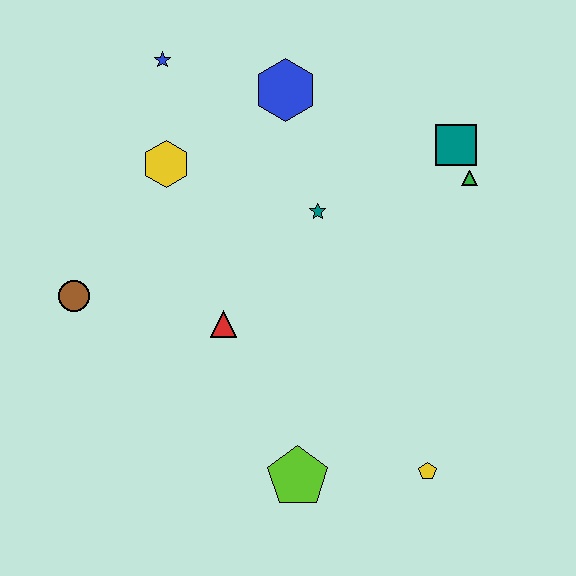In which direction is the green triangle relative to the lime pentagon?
The green triangle is above the lime pentagon.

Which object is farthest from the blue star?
The yellow pentagon is farthest from the blue star.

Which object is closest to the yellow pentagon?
The lime pentagon is closest to the yellow pentagon.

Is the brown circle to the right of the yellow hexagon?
No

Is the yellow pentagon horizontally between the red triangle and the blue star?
No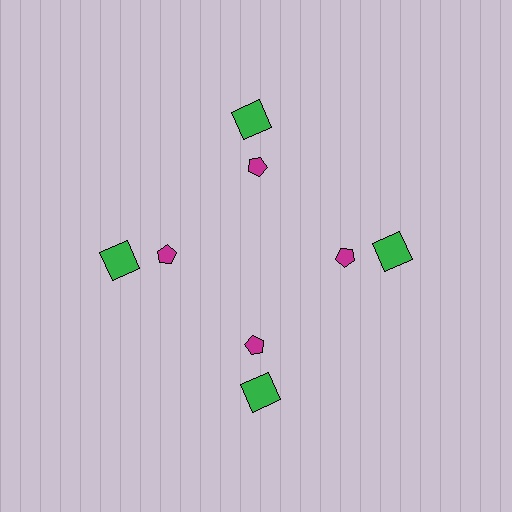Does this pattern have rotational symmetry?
Yes, this pattern has 4-fold rotational symmetry. It looks the same after rotating 90 degrees around the center.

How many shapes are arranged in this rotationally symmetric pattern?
There are 8 shapes, arranged in 4 groups of 2.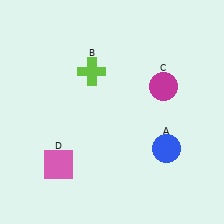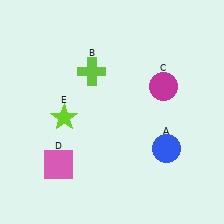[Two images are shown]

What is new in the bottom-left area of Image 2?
A lime star (E) was added in the bottom-left area of Image 2.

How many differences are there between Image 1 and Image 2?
There is 1 difference between the two images.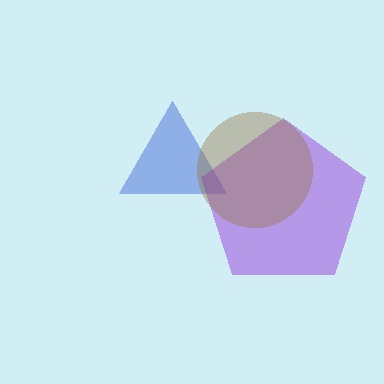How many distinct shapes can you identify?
There are 3 distinct shapes: a blue triangle, a purple pentagon, a brown circle.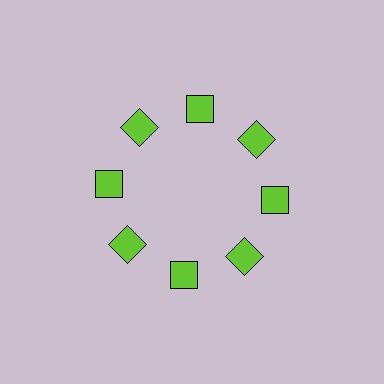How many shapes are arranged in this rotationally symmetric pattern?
There are 8 shapes, arranged in 8 groups of 1.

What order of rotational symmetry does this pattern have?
This pattern has 8-fold rotational symmetry.